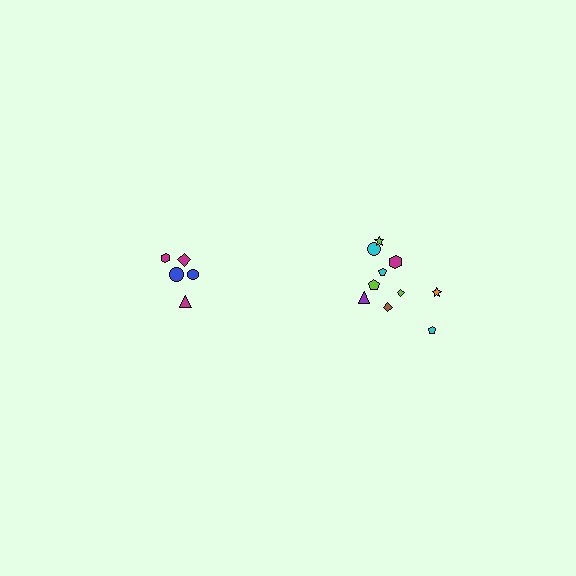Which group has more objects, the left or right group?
The right group.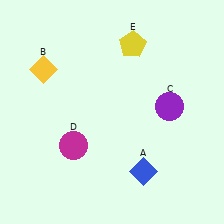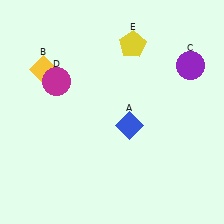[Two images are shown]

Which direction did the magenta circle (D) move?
The magenta circle (D) moved up.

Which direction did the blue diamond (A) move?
The blue diamond (A) moved up.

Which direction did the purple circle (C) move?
The purple circle (C) moved up.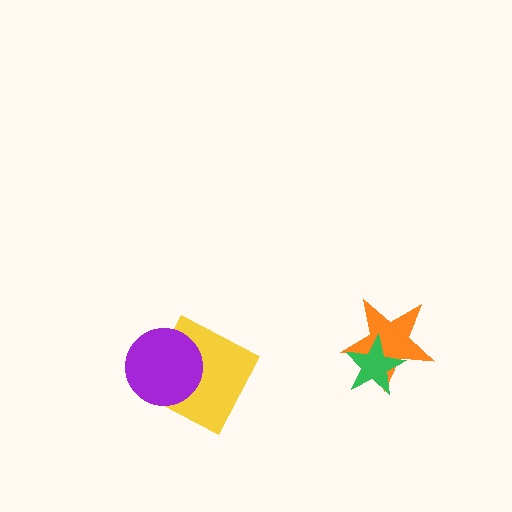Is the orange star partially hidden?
Yes, it is partially covered by another shape.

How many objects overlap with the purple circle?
1 object overlaps with the purple circle.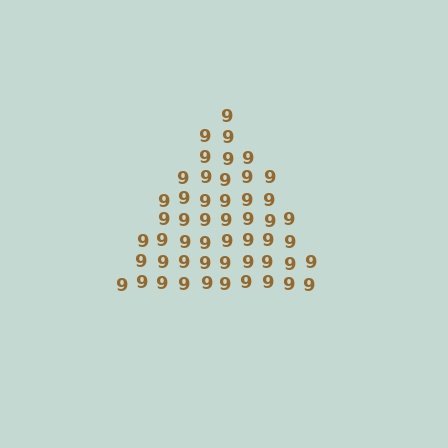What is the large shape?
The large shape is a triangle.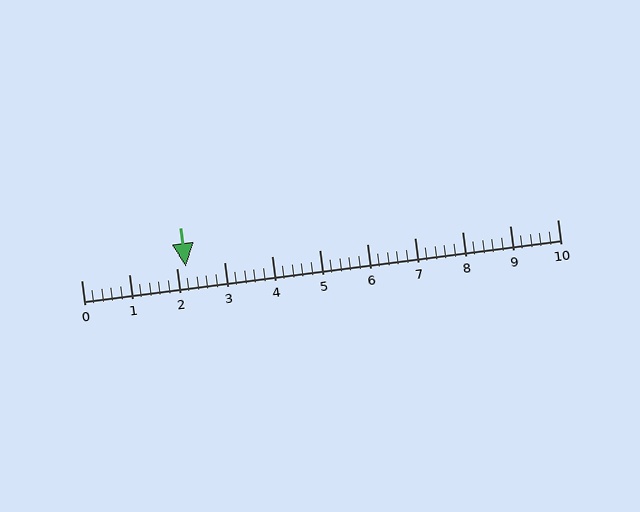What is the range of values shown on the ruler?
The ruler shows values from 0 to 10.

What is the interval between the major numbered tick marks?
The major tick marks are spaced 1 units apart.